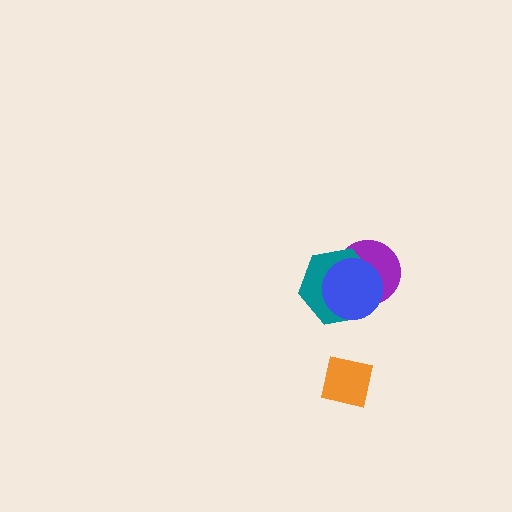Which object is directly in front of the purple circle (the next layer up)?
The teal hexagon is directly in front of the purple circle.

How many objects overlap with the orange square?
0 objects overlap with the orange square.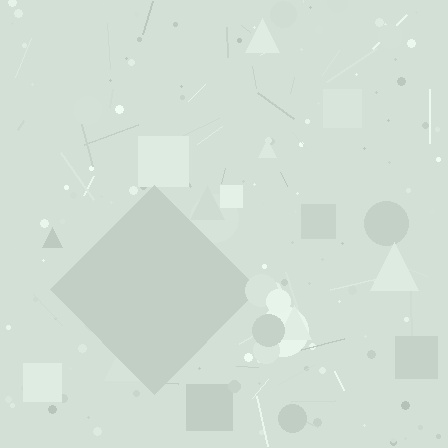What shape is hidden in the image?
A diamond is hidden in the image.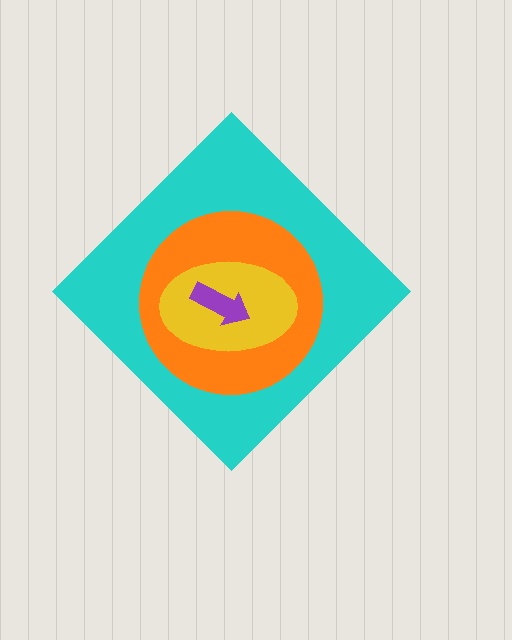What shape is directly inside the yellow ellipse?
The purple arrow.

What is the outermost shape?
The cyan diamond.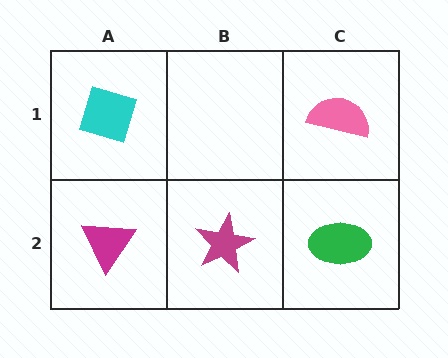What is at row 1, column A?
A cyan diamond.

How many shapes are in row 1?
2 shapes.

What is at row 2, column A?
A magenta triangle.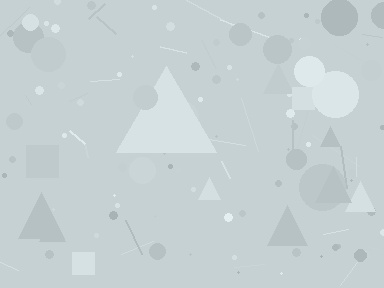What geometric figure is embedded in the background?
A triangle is embedded in the background.